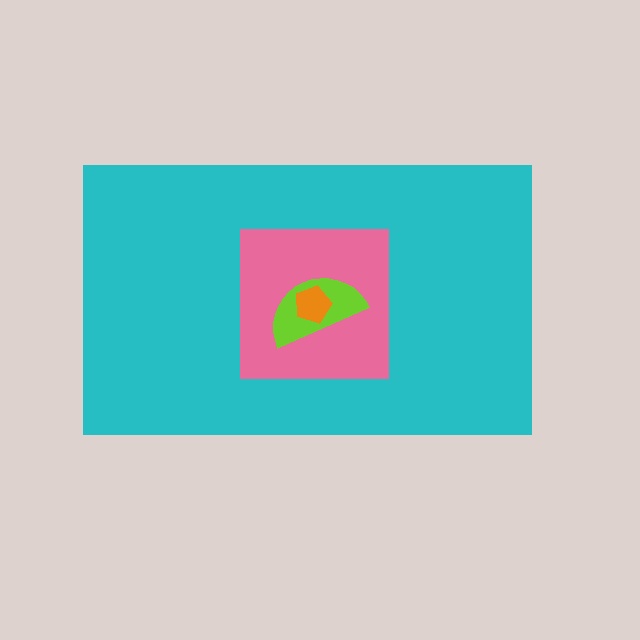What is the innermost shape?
The orange pentagon.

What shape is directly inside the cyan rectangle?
The pink square.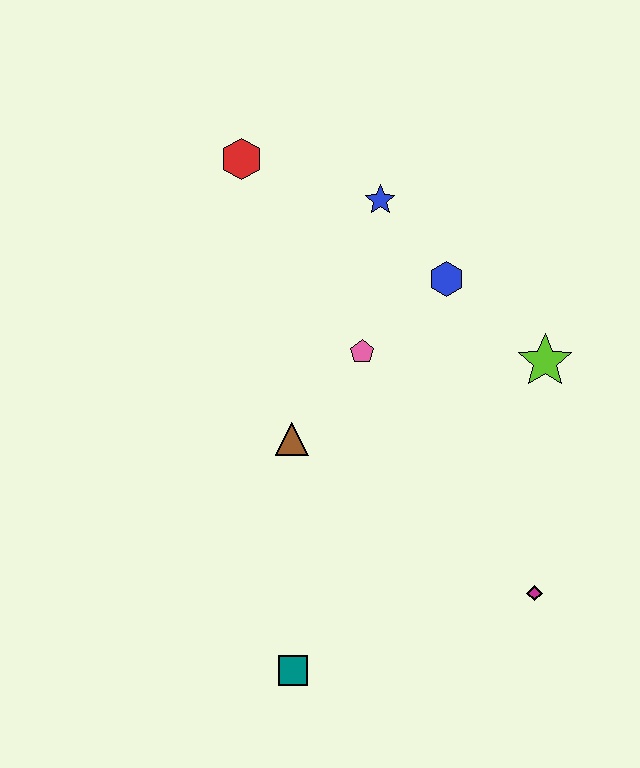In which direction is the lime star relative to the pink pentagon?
The lime star is to the right of the pink pentagon.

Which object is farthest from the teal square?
The red hexagon is farthest from the teal square.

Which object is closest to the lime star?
The blue hexagon is closest to the lime star.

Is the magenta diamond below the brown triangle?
Yes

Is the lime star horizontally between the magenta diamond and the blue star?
No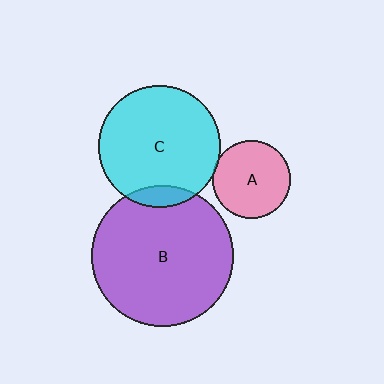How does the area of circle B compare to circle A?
Approximately 3.3 times.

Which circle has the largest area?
Circle B (purple).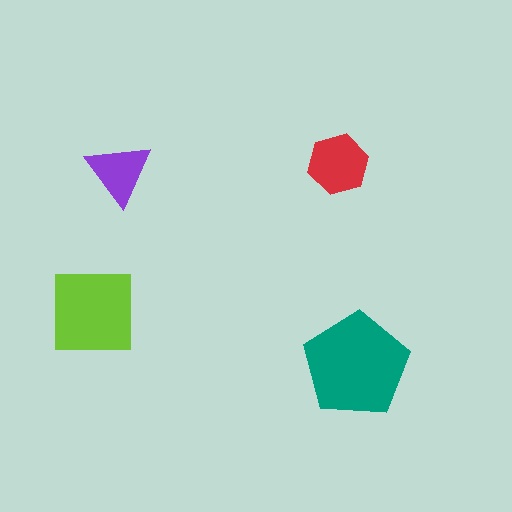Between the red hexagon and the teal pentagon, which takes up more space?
The teal pentagon.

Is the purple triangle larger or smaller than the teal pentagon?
Smaller.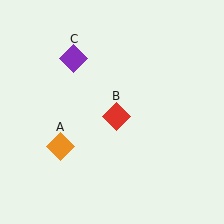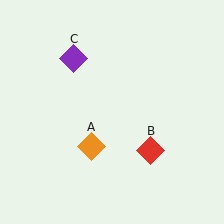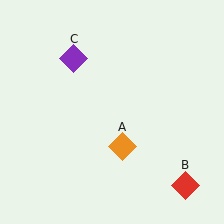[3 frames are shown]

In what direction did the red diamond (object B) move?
The red diamond (object B) moved down and to the right.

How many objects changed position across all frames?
2 objects changed position: orange diamond (object A), red diamond (object B).